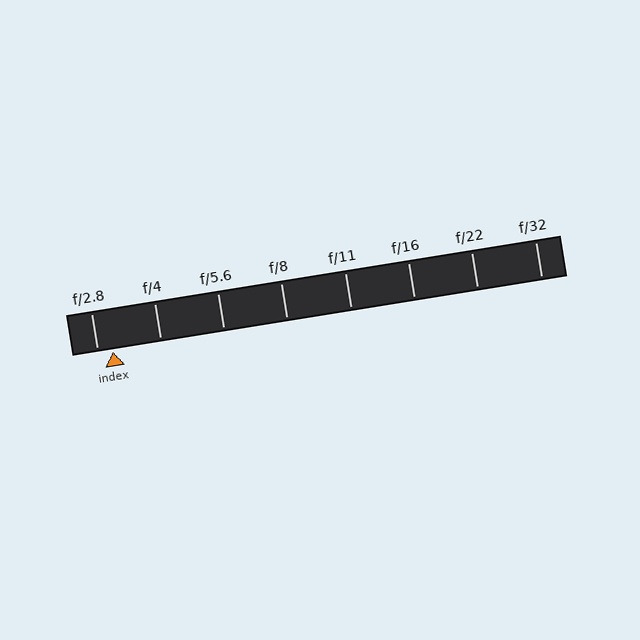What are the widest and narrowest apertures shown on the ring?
The widest aperture shown is f/2.8 and the narrowest is f/32.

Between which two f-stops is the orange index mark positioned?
The index mark is between f/2.8 and f/4.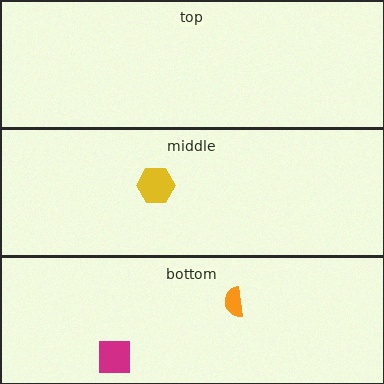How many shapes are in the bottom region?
2.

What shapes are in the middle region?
The yellow hexagon.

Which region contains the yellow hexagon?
The middle region.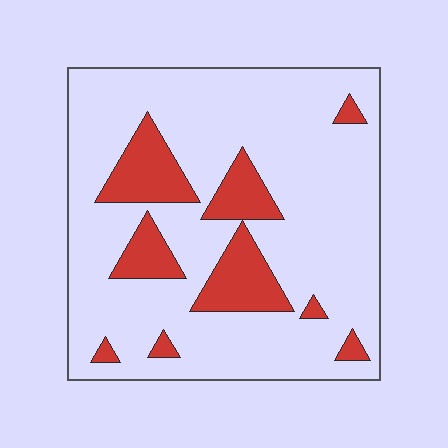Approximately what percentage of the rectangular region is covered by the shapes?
Approximately 20%.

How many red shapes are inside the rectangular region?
9.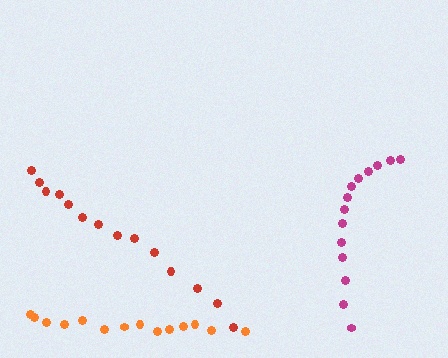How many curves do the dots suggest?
There are 3 distinct paths.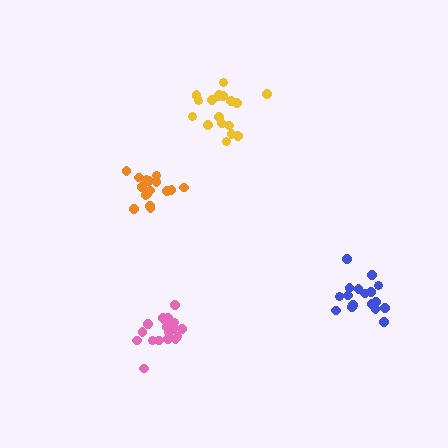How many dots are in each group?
Group 1: 17 dots, Group 2: 16 dots, Group 3: 19 dots, Group 4: 19 dots (71 total).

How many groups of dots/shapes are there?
There are 4 groups.